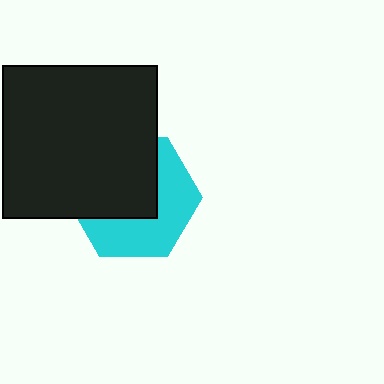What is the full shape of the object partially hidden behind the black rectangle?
The partially hidden object is a cyan hexagon.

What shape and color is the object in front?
The object in front is a black rectangle.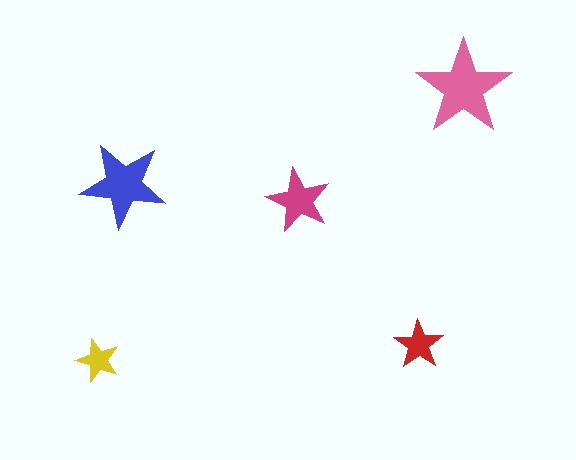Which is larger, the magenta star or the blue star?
The blue one.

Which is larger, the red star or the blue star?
The blue one.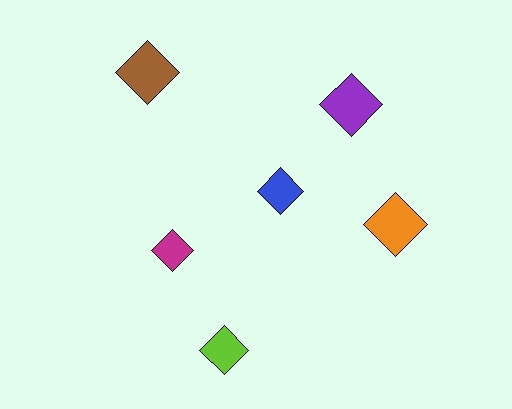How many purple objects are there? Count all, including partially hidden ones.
There is 1 purple object.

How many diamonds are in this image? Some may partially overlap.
There are 6 diamonds.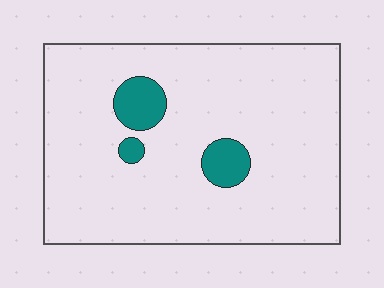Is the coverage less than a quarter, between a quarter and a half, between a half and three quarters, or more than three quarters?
Less than a quarter.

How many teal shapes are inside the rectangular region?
3.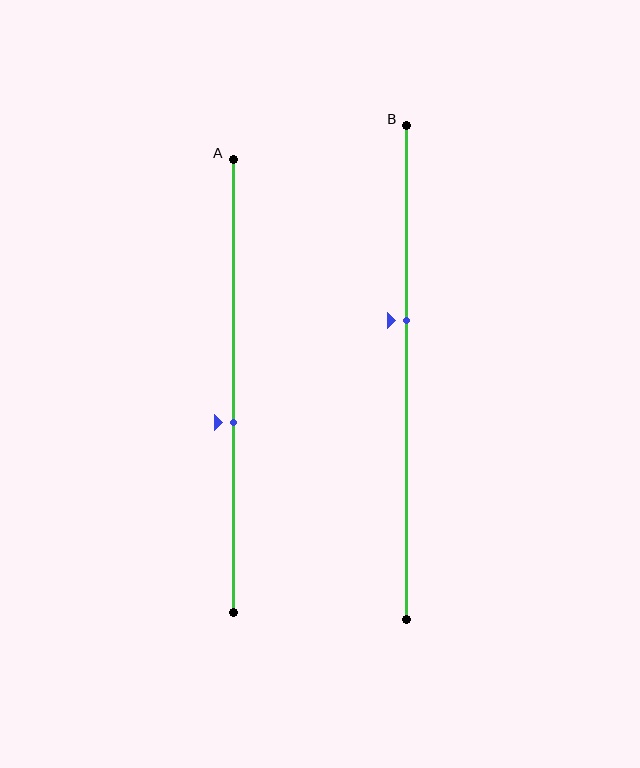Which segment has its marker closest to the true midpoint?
Segment A has its marker closest to the true midpoint.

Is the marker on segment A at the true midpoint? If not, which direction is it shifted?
No, the marker on segment A is shifted downward by about 8% of the segment length.